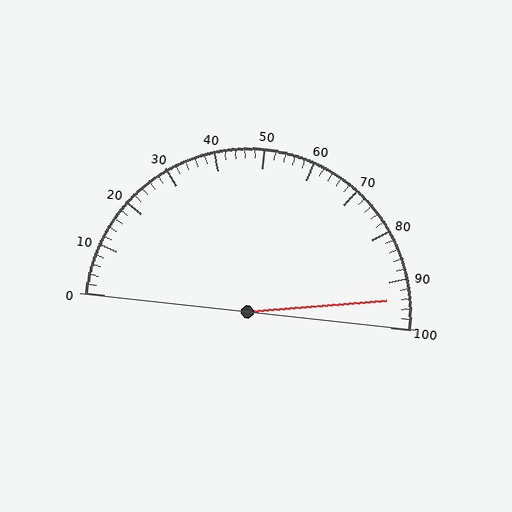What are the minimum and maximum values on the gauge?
The gauge ranges from 0 to 100.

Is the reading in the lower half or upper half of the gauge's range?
The reading is in the upper half of the range (0 to 100).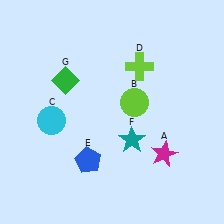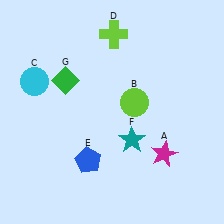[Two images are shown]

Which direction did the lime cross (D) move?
The lime cross (D) moved up.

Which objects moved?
The objects that moved are: the cyan circle (C), the lime cross (D).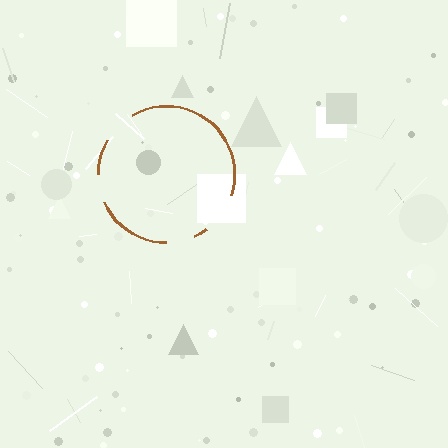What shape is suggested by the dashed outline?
The dashed outline suggests a circle.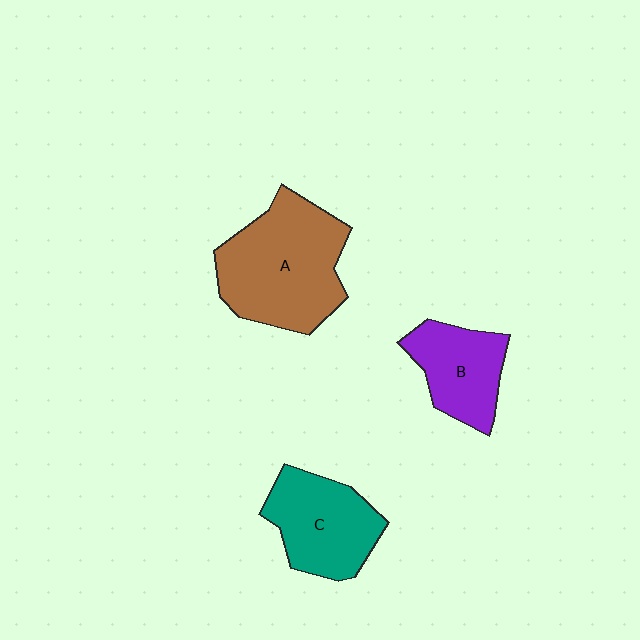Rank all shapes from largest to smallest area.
From largest to smallest: A (brown), C (teal), B (purple).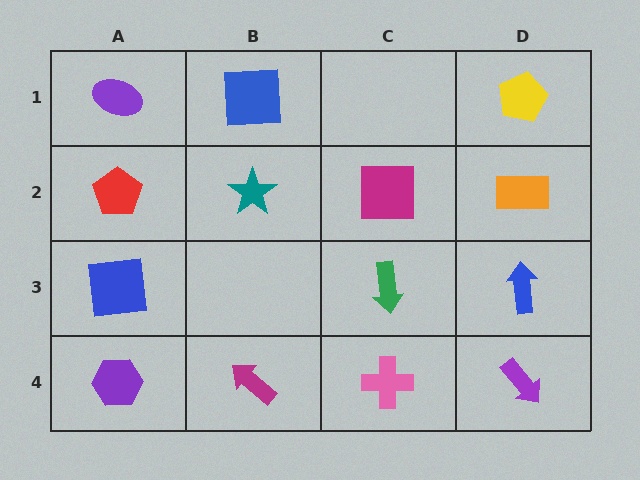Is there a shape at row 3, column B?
No, that cell is empty.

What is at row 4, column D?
A purple arrow.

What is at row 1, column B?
A blue square.